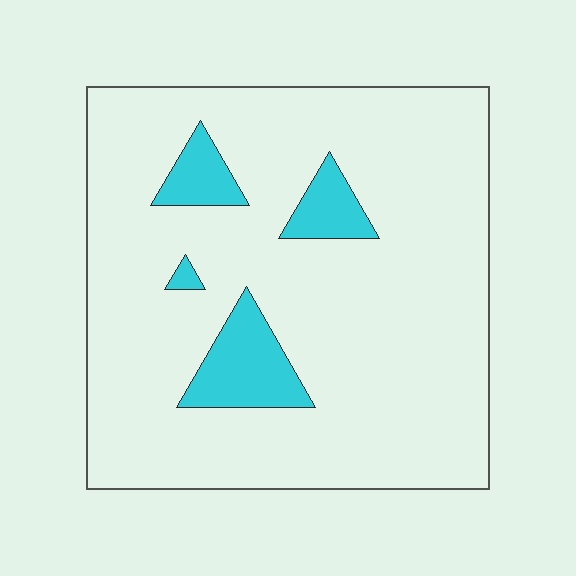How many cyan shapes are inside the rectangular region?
4.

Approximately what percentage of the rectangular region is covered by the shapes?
Approximately 10%.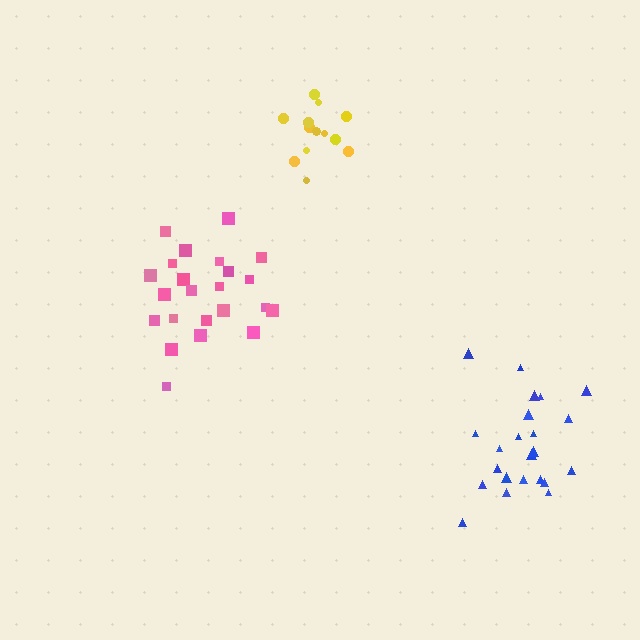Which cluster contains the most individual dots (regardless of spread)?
Pink (23).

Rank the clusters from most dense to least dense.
yellow, blue, pink.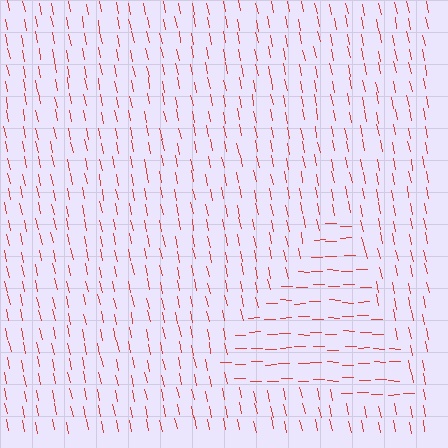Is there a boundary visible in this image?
Yes, there is a texture boundary formed by a change in line orientation.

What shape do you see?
I see a triangle.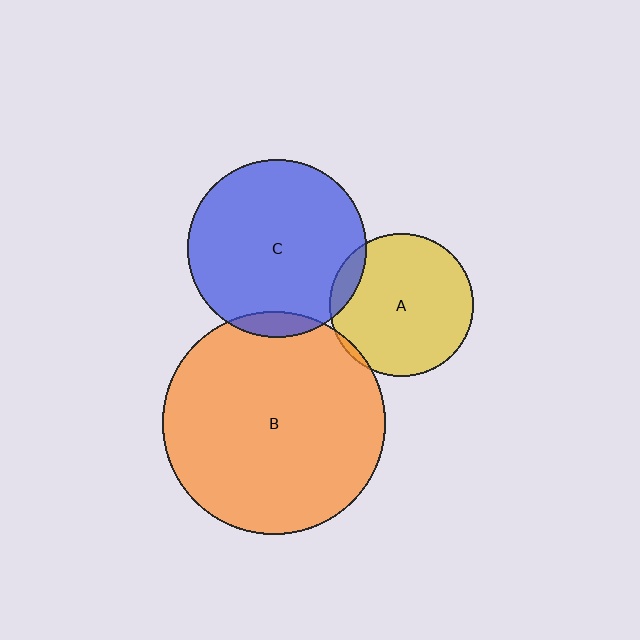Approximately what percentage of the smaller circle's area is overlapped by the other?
Approximately 5%.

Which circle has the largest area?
Circle B (orange).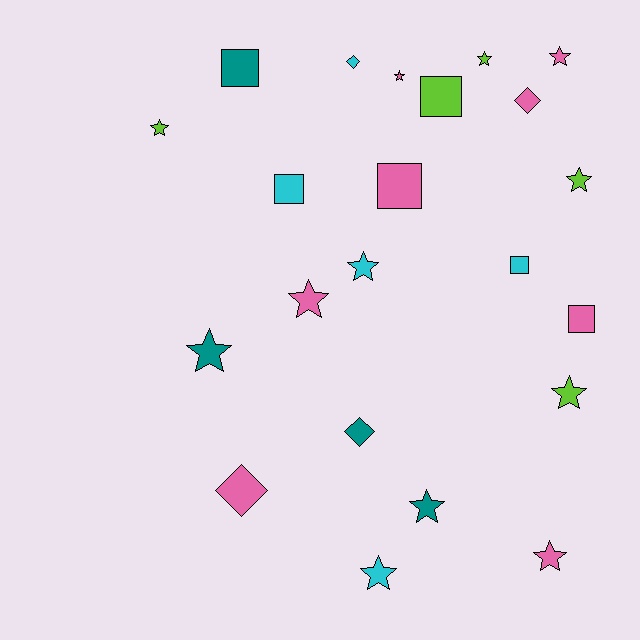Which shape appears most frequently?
Star, with 12 objects.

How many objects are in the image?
There are 22 objects.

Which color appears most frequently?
Pink, with 8 objects.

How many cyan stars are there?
There are 2 cyan stars.